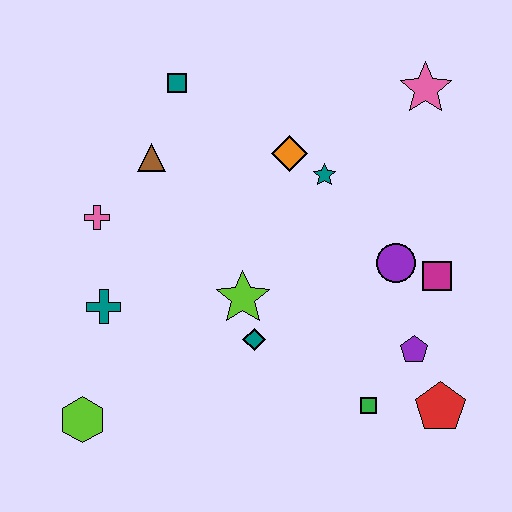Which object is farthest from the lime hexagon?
The pink star is farthest from the lime hexagon.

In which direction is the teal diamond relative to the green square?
The teal diamond is to the left of the green square.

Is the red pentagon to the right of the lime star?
Yes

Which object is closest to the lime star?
The teal diamond is closest to the lime star.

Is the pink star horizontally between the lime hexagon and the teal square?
No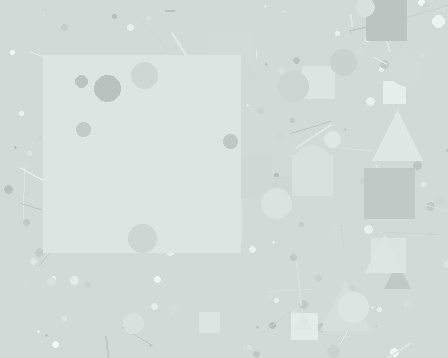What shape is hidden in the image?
A square is hidden in the image.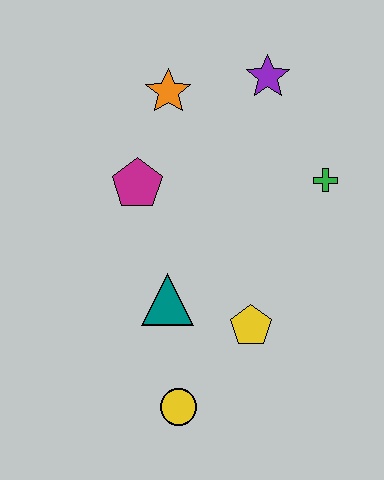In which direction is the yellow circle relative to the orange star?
The yellow circle is below the orange star.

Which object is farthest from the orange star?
The yellow circle is farthest from the orange star.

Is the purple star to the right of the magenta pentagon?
Yes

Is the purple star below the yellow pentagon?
No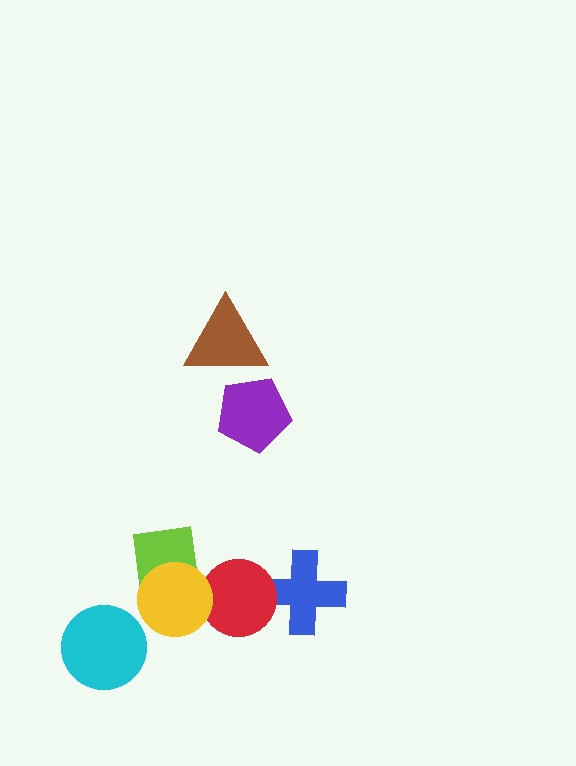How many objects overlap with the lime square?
1 object overlaps with the lime square.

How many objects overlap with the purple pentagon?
1 object overlaps with the purple pentagon.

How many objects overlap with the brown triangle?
1 object overlaps with the brown triangle.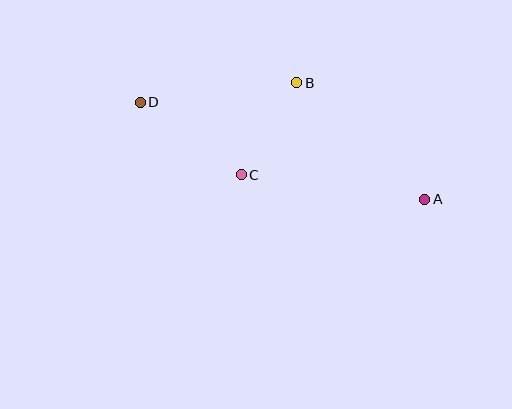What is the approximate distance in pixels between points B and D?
The distance between B and D is approximately 157 pixels.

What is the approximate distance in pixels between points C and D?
The distance between C and D is approximately 124 pixels.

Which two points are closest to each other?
Points B and C are closest to each other.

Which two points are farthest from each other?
Points A and D are farthest from each other.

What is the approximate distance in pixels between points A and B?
The distance between A and B is approximately 173 pixels.